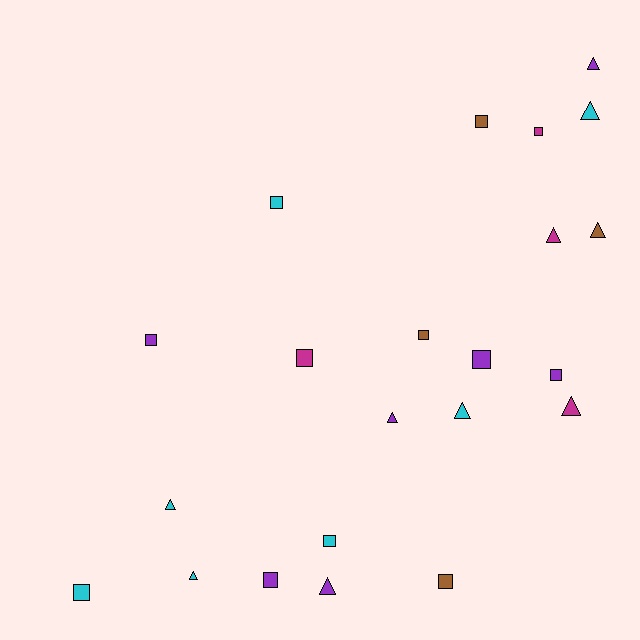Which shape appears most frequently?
Square, with 12 objects.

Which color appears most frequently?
Purple, with 7 objects.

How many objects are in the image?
There are 22 objects.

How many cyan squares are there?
There are 3 cyan squares.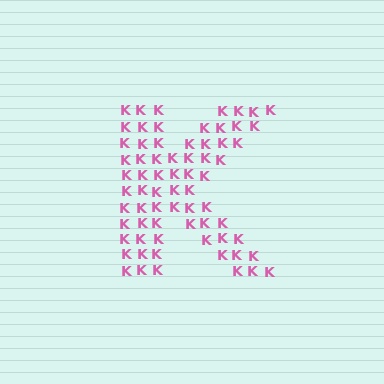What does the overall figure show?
The overall figure shows the letter K.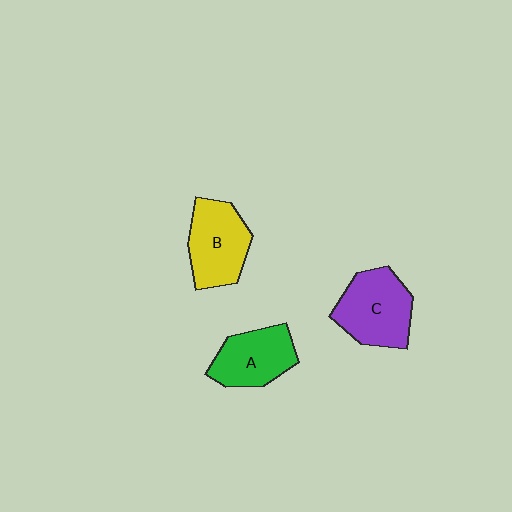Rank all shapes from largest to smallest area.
From largest to smallest: C (purple), B (yellow), A (green).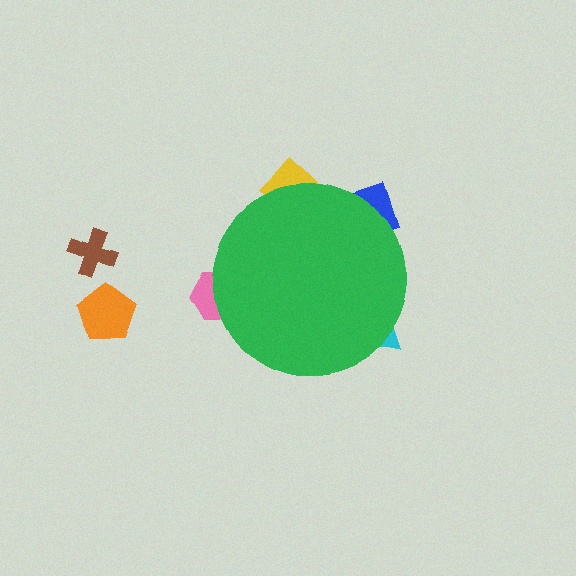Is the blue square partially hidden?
Yes, the blue square is partially hidden behind the green circle.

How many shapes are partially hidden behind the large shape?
4 shapes are partially hidden.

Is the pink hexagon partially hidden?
Yes, the pink hexagon is partially hidden behind the green circle.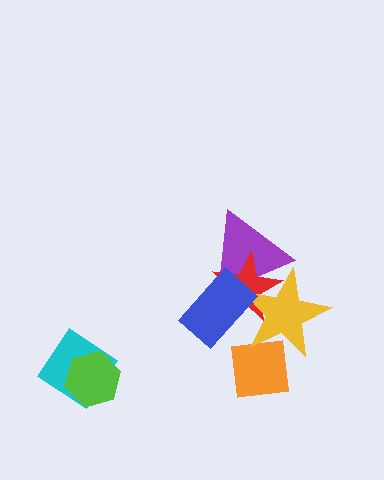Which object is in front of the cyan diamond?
The lime hexagon is in front of the cyan diamond.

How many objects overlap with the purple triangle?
3 objects overlap with the purple triangle.